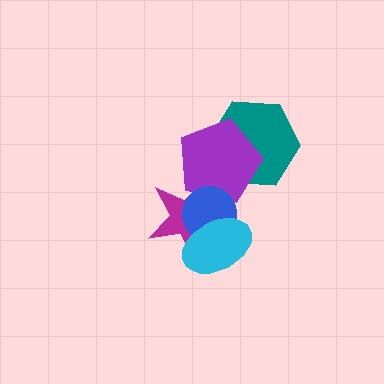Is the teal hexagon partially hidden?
Yes, it is partially covered by another shape.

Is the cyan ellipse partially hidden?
No, no other shape covers it.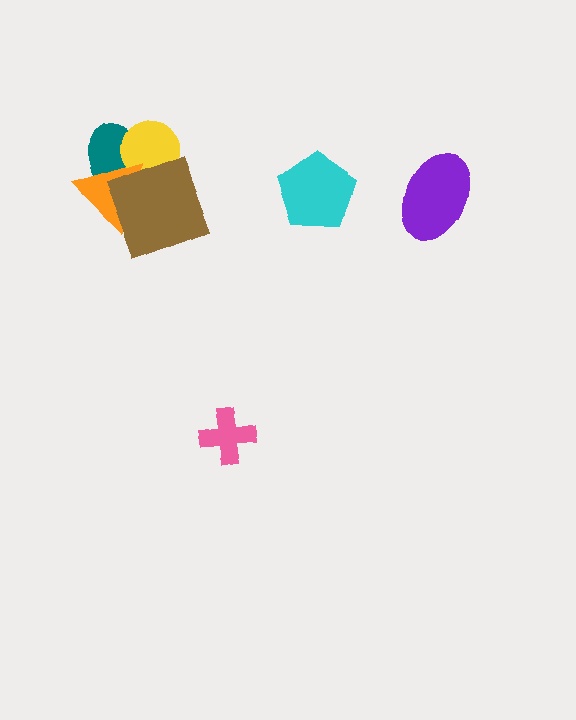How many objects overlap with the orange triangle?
3 objects overlap with the orange triangle.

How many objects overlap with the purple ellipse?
0 objects overlap with the purple ellipse.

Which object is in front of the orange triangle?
The brown square is in front of the orange triangle.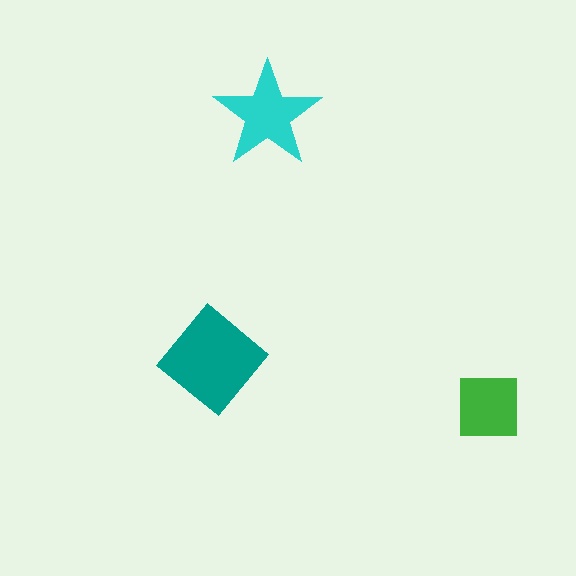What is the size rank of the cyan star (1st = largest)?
2nd.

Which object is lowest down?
The green square is bottommost.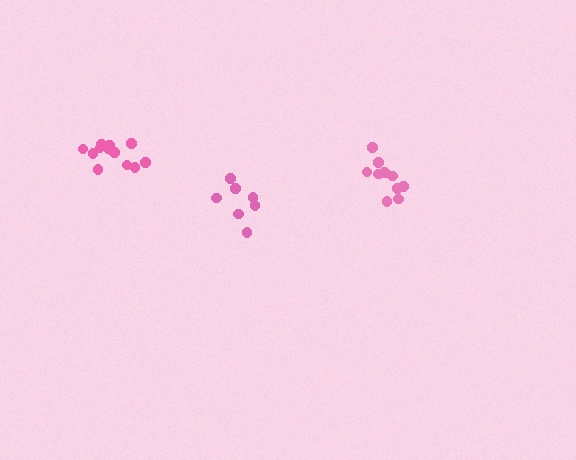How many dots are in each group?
Group 1: 10 dots, Group 2: 12 dots, Group 3: 7 dots (29 total).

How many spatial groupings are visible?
There are 3 spatial groupings.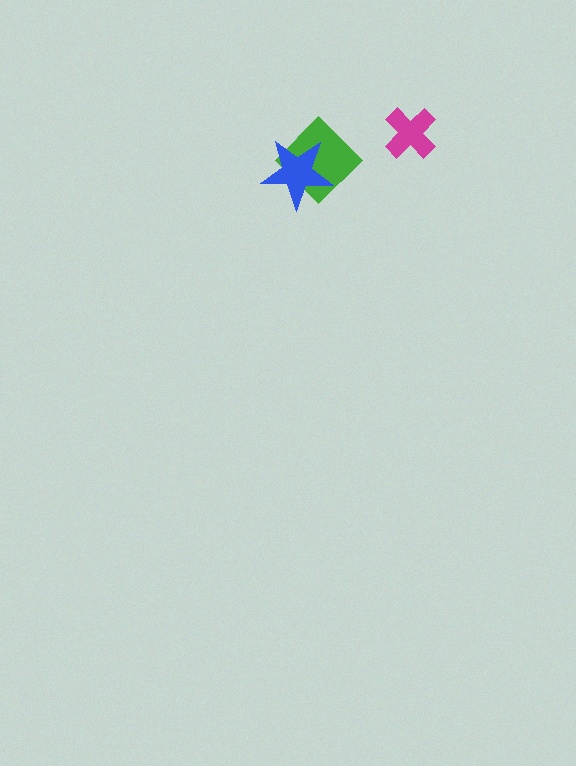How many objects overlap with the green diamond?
1 object overlaps with the green diamond.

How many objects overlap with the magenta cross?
0 objects overlap with the magenta cross.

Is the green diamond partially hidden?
Yes, it is partially covered by another shape.